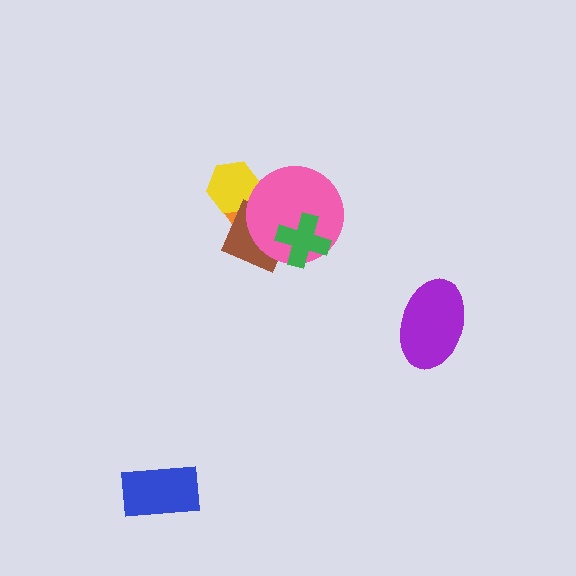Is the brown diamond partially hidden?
Yes, it is partially covered by another shape.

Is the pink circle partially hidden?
Yes, it is partially covered by another shape.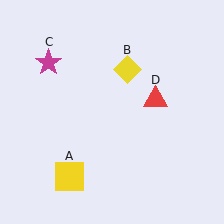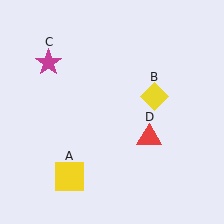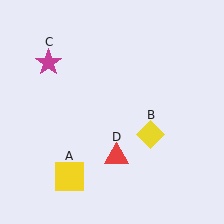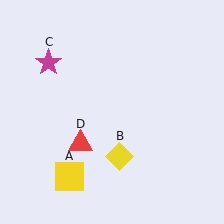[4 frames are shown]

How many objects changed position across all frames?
2 objects changed position: yellow diamond (object B), red triangle (object D).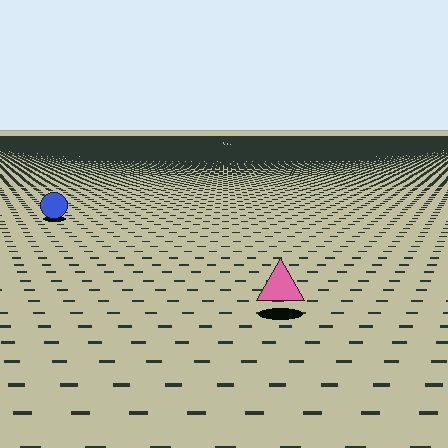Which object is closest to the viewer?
The pink triangle is closest. The texture marks near it are larger and more spread out.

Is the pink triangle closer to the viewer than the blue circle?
Yes. The pink triangle is closer — you can tell from the texture gradient: the ground texture is coarser near it.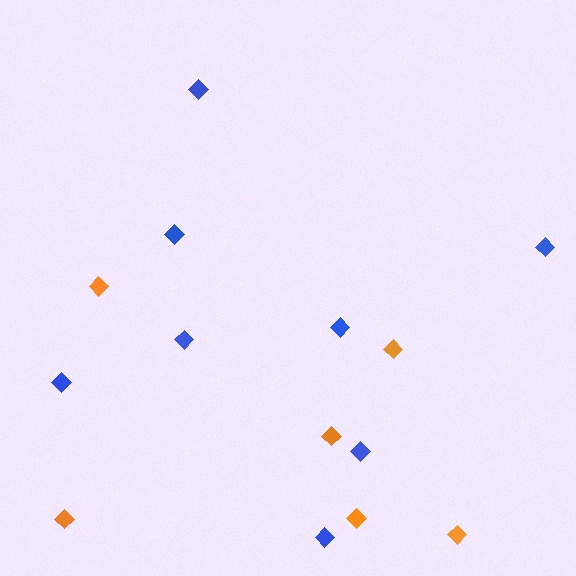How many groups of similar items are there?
There are 2 groups: one group of orange diamonds (6) and one group of blue diamonds (8).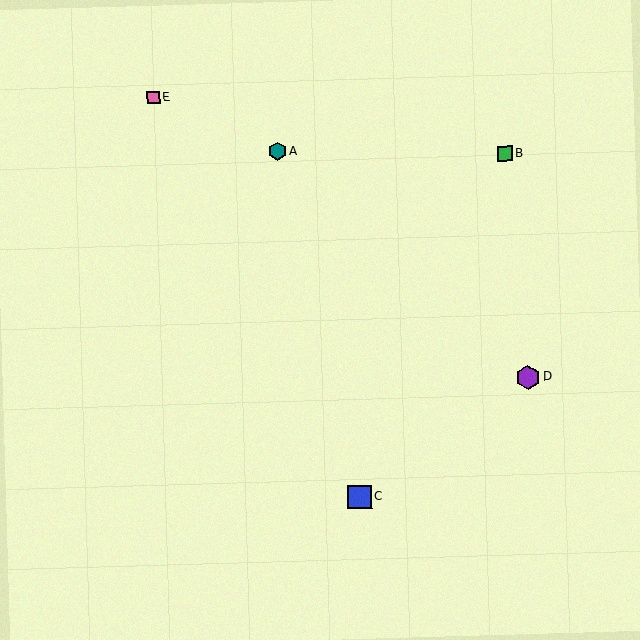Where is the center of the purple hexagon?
The center of the purple hexagon is at (528, 377).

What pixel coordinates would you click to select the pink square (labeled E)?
Click at (153, 97) to select the pink square E.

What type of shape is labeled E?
Shape E is a pink square.